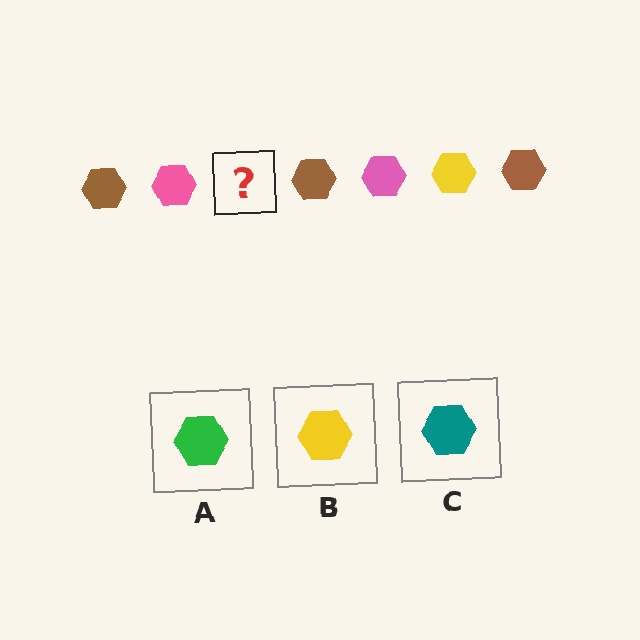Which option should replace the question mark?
Option B.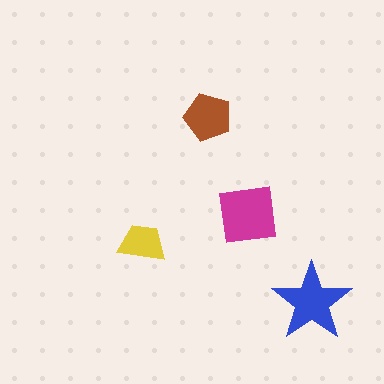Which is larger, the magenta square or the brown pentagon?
The magenta square.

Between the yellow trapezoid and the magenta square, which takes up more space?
The magenta square.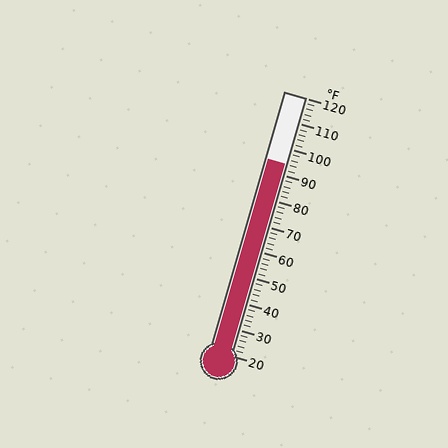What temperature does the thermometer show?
The thermometer shows approximately 94°F.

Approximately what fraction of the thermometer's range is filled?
The thermometer is filled to approximately 75% of its range.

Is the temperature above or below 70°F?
The temperature is above 70°F.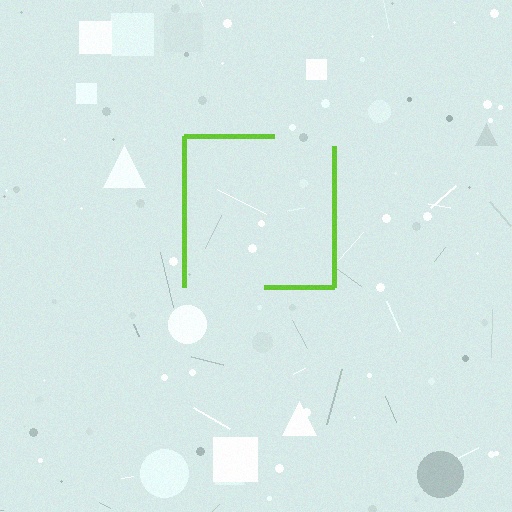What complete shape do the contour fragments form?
The contour fragments form a square.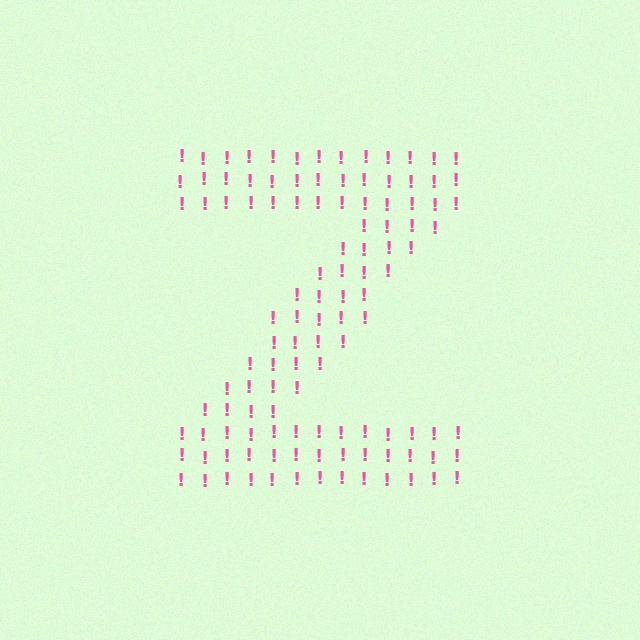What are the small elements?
The small elements are exclamation marks.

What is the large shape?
The large shape is the letter Z.